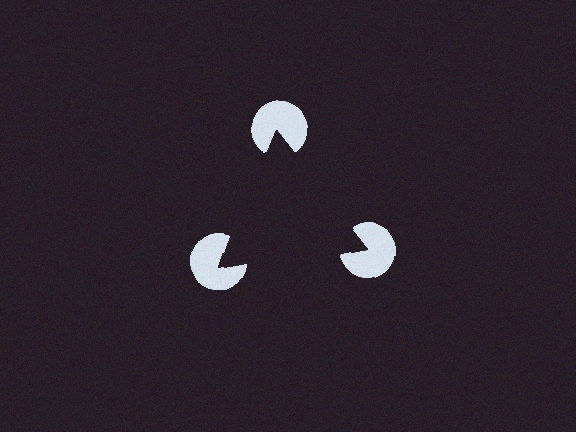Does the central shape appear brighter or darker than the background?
It typically appears slightly darker than the background, even though no actual brightness change is drawn.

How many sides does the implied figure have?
3 sides.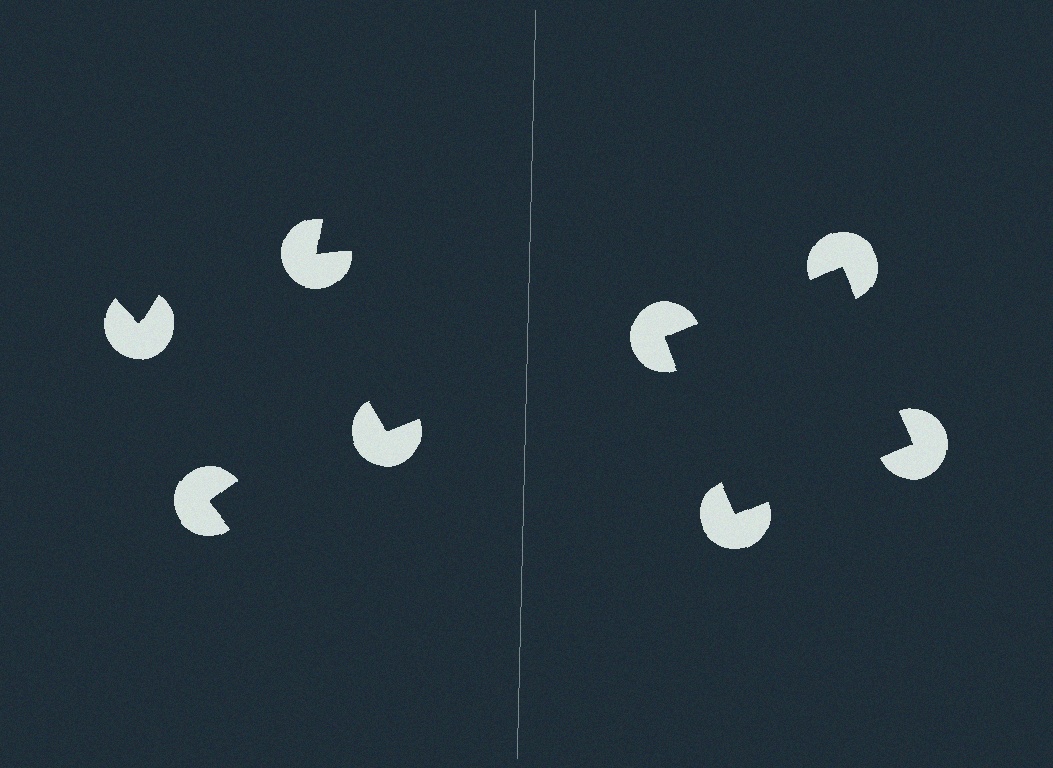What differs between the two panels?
The pac-man discs are positioned identically on both sides; only the wedge orientations differ. On the right they align to a square; on the left they are misaligned.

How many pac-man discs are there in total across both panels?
8 — 4 on each side.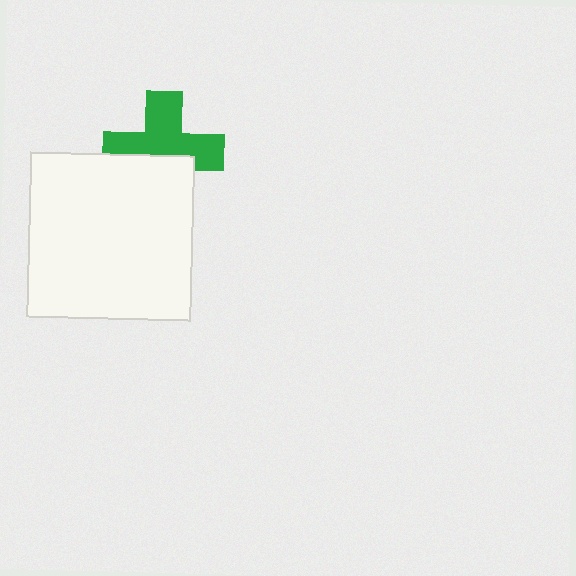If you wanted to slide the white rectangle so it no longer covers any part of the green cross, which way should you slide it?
Slide it down — that is the most direct way to separate the two shapes.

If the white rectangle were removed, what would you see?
You would see the complete green cross.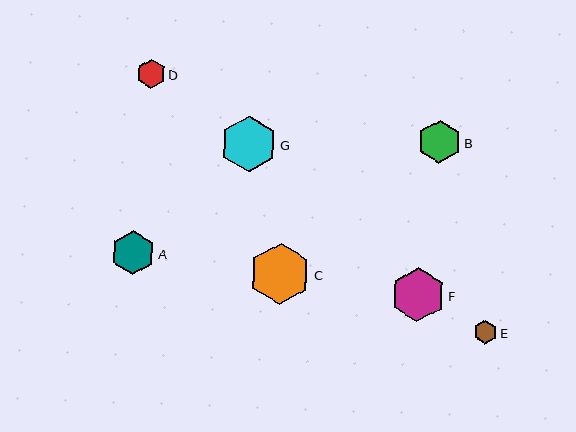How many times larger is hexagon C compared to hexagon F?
Hexagon C is approximately 1.1 times the size of hexagon F.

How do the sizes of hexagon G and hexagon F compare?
Hexagon G and hexagon F are approximately the same size.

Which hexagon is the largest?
Hexagon C is the largest with a size of approximately 61 pixels.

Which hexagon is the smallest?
Hexagon E is the smallest with a size of approximately 24 pixels.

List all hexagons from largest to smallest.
From largest to smallest: C, G, F, A, B, D, E.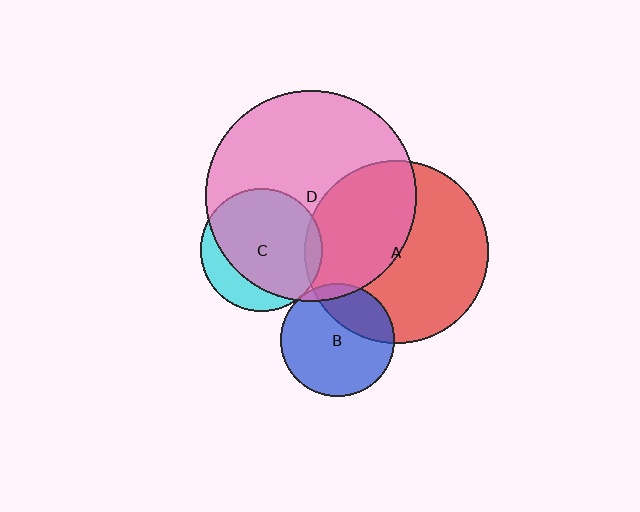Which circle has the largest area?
Circle D (pink).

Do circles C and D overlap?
Yes.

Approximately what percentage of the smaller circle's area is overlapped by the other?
Approximately 75%.